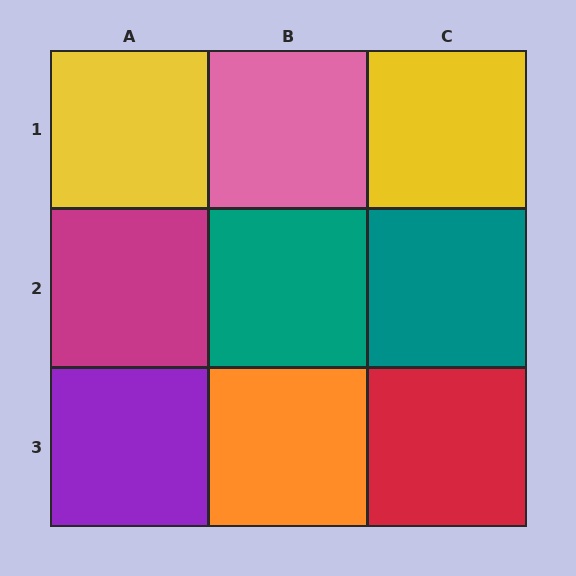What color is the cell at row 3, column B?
Orange.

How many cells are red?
1 cell is red.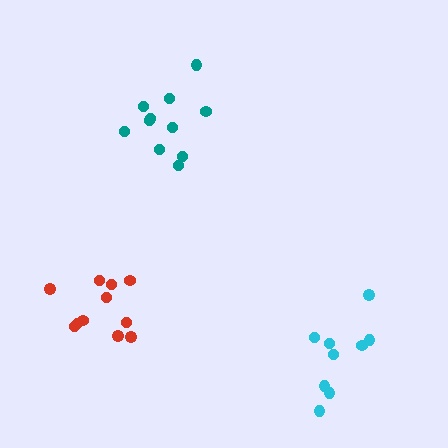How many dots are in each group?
Group 1: 11 dots, Group 2: 11 dots, Group 3: 9 dots (31 total).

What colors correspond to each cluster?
The clusters are colored: red, teal, cyan.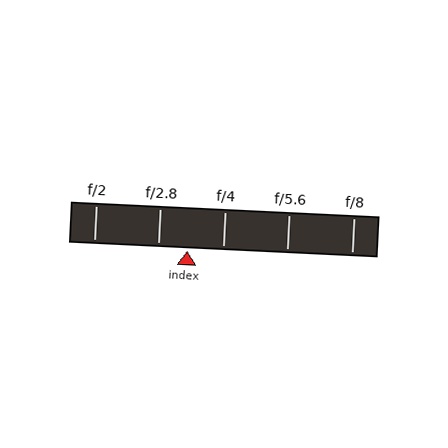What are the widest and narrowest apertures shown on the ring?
The widest aperture shown is f/2 and the narrowest is f/8.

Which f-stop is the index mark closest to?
The index mark is closest to f/2.8.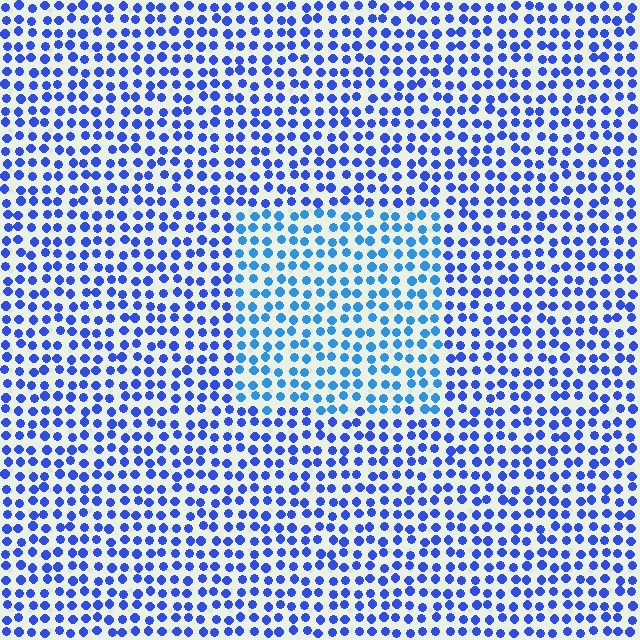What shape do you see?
I see a rectangle.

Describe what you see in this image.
The image is filled with small blue elements in a uniform arrangement. A rectangle-shaped region is visible where the elements are tinted to a slightly different hue, forming a subtle color boundary.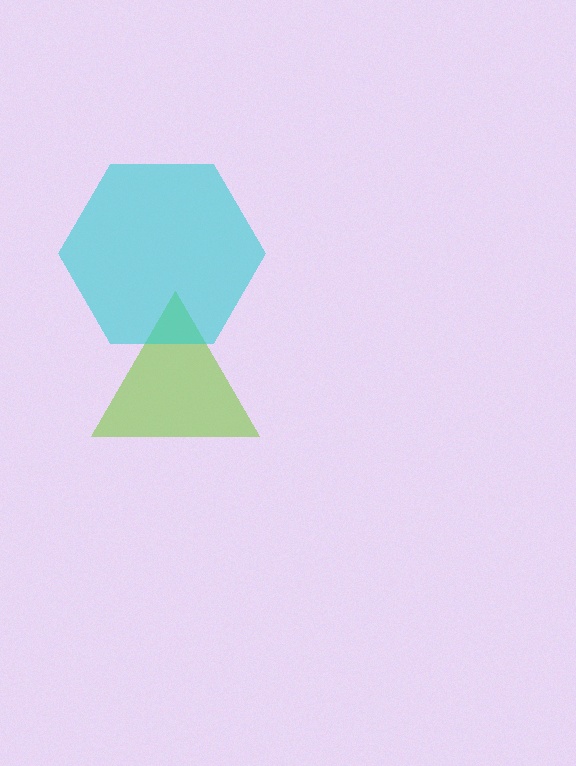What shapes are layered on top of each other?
The layered shapes are: a lime triangle, a cyan hexagon.